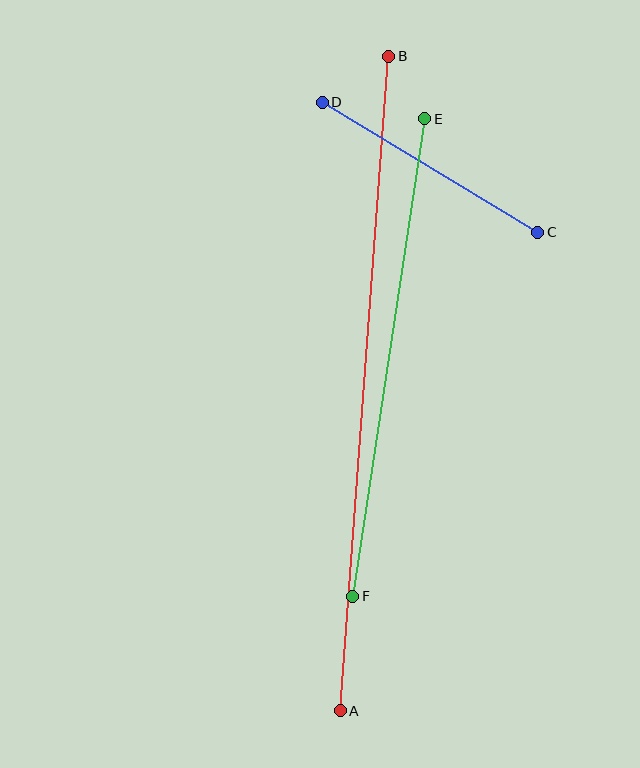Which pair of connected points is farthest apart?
Points A and B are farthest apart.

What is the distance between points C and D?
The distance is approximately 251 pixels.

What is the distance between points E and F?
The distance is approximately 483 pixels.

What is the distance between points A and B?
The distance is approximately 657 pixels.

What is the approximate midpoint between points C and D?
The midpoint is at approximately (430, 167) pixels.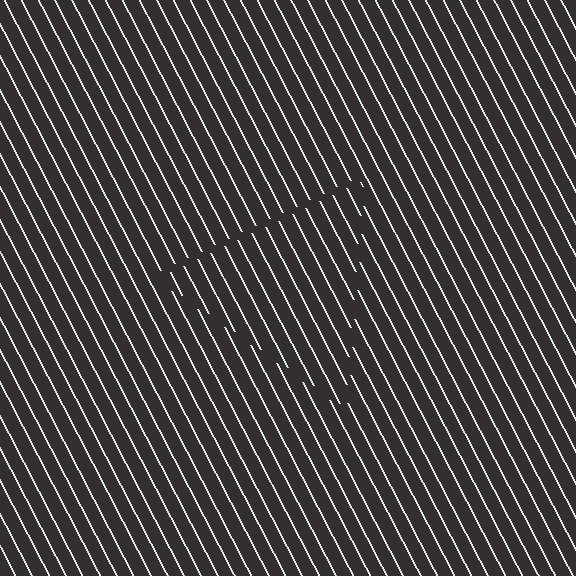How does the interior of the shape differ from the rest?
The interior of the shape contains the same grating, shifted by half a period — the contour is defined by the phase discontinuity where line-ends from the inner and outer gratings abut.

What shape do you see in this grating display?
An illusory triangle. The interior of the shape contains the same grating, shifted by half a period — the contour is defined by the phase discontinuity where line-ends from the inner and outer gratings abut.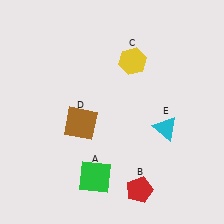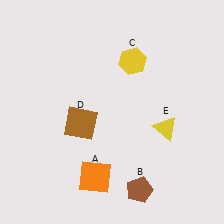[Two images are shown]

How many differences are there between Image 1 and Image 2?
There are 3 differences between the two images.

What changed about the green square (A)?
In Image 1, A is green. In Image 2, it changed to orange.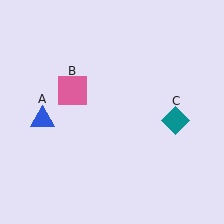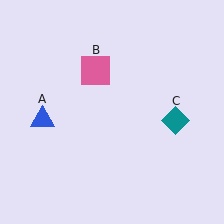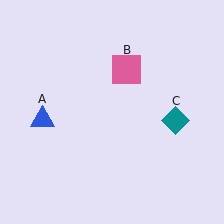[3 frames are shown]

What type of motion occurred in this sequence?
The pink square (object B) rotated clockwise around the center of the scene.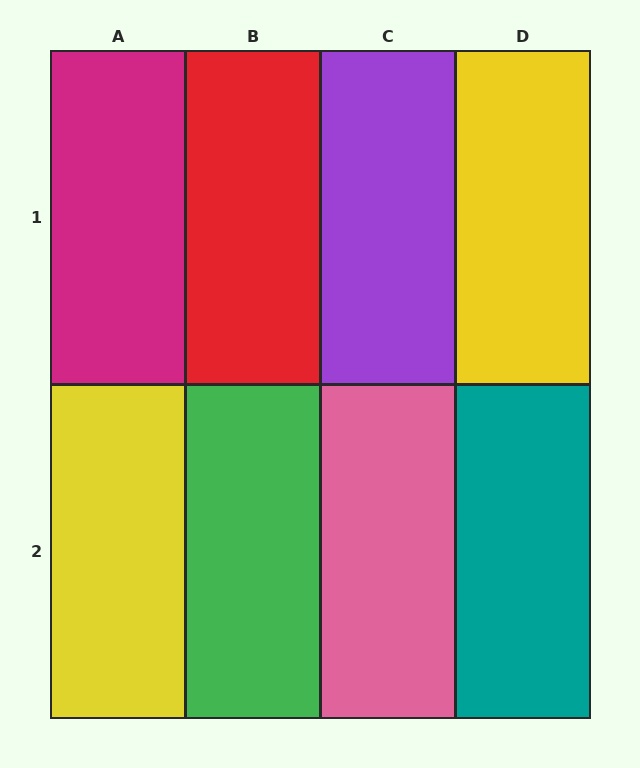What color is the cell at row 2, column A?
Yellow.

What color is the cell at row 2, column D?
Teal.